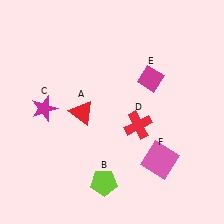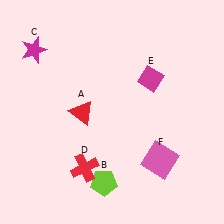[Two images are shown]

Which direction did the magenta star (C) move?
The magenta star (C) moved up.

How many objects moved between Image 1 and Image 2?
2 objects moved between the two images.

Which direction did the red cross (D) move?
The red cross (D) moved left.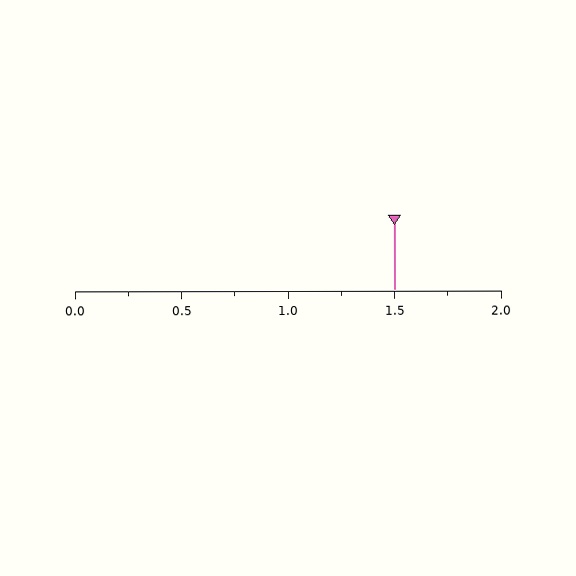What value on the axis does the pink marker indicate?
The marker indicates approximately 1.5.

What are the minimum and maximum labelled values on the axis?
The axis runs from 0.0 to 2.0.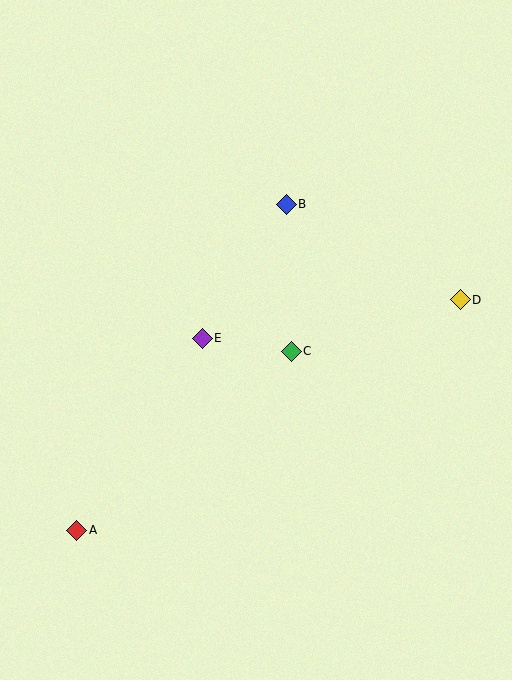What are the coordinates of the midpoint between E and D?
The midpoint between E and D is at (331, 319).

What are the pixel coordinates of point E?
Point E is at (202, 338).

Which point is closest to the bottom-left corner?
Point A is closest to the bottom-left corner.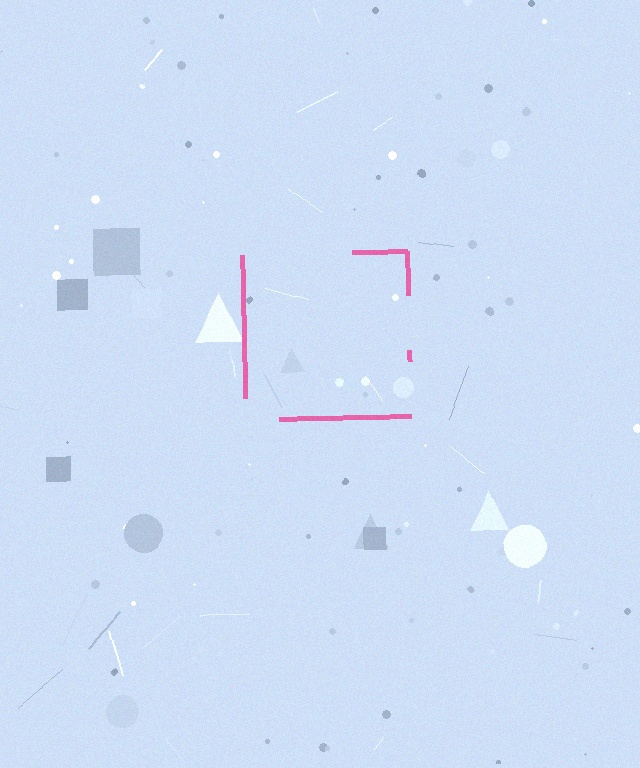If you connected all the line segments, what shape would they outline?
They would outline a square.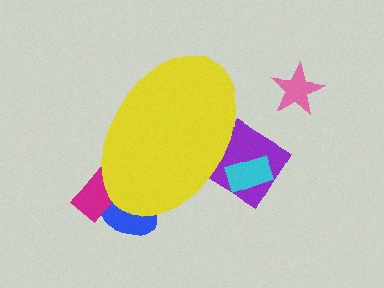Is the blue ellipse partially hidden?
Yes, the blue ellipse is partially hidden behind the yellow ellipse.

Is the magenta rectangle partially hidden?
Yes, the magenta rectangle is partially hidden behind the yellow ellipse.